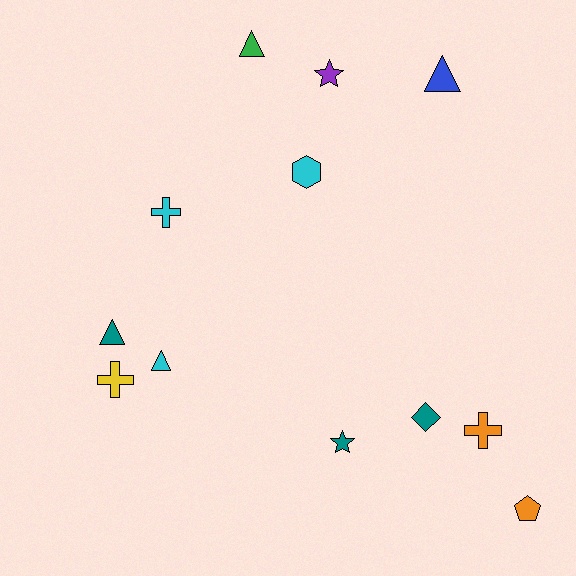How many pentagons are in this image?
There is 1 pentagon.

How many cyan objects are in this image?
There are 3 cyan objects.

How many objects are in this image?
There are 12 objects.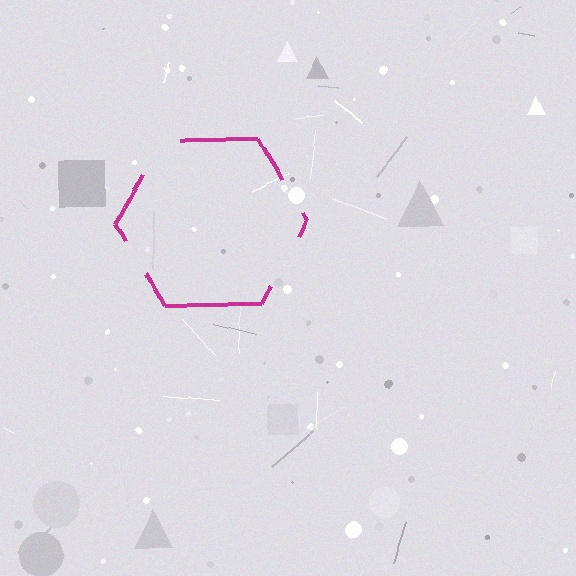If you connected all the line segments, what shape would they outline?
They would outline a hexagon.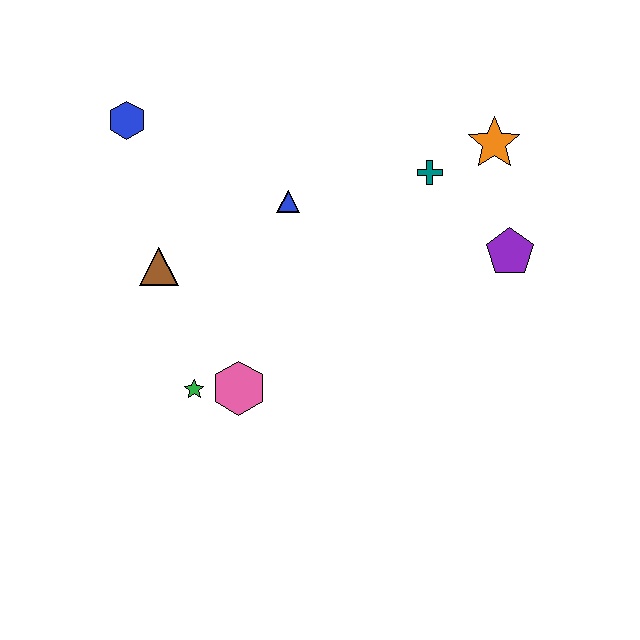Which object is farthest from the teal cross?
The green star is farthest from the teal cross.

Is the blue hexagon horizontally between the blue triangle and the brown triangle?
No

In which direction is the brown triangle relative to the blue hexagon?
The brown triangle is below the blue hexagon.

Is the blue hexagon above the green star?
Yes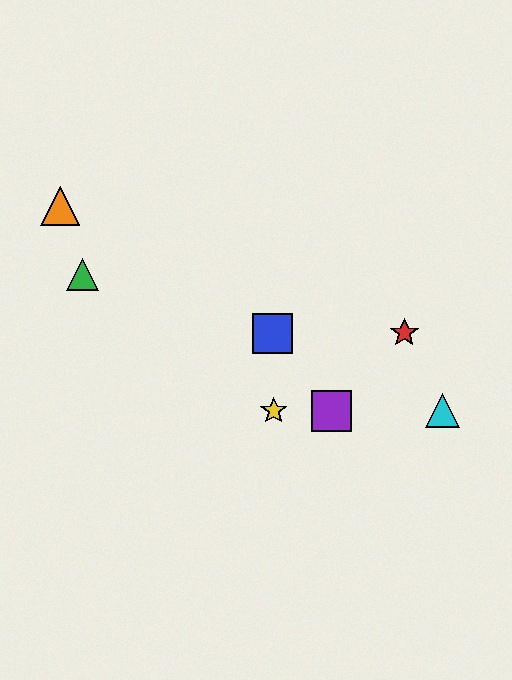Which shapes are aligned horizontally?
The yellow star, the purple square, the cyan triangle are aligned horizontally.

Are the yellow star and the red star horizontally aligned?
No, the yellow star is at y≈411 and the red star is at y≈333.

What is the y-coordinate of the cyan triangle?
The cyan triangle is at y≈411.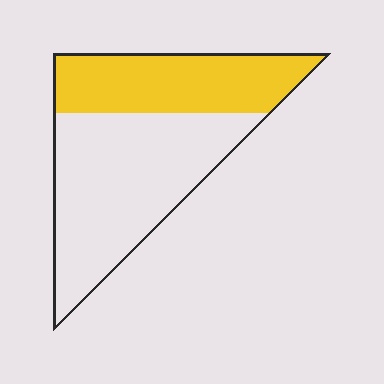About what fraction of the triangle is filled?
About three eighths (3/8).